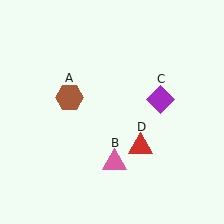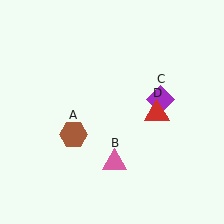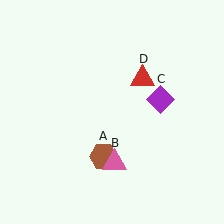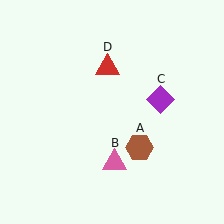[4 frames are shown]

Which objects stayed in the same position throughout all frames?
Pink triangle (object B) and purple diamond (object C) remained stationary.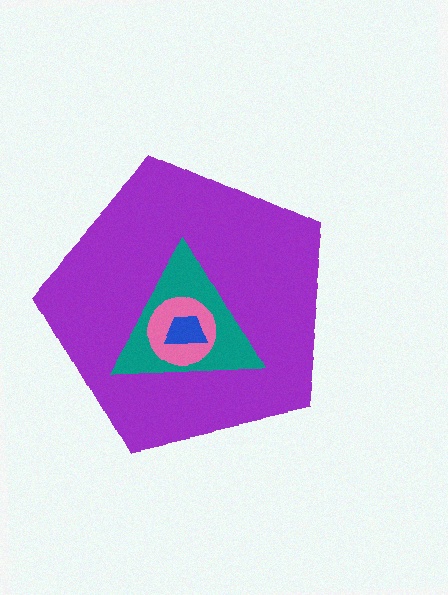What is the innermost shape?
The blue trapezoid.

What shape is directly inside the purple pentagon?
The teal triangle.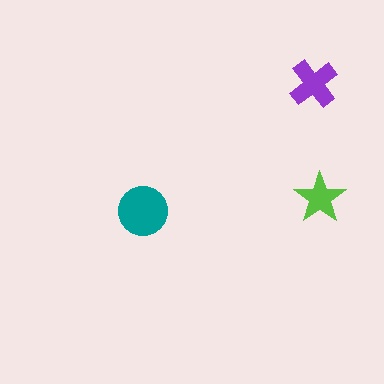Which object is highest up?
The purple cross is topmost.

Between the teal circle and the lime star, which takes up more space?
The teal circle.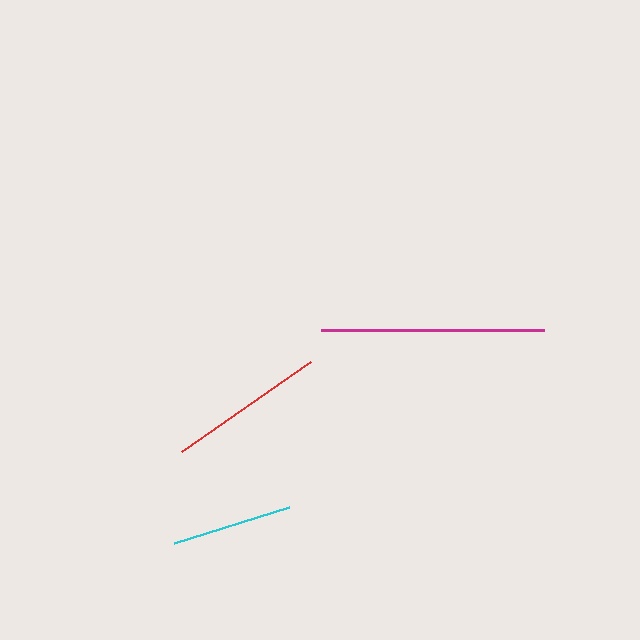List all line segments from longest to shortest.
From longest to shortest: magenta, red, cyan.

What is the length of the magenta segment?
The magenta segment is approximately 223 pixels long.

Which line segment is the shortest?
The cyan line is the shortest at approximately 120 pixels.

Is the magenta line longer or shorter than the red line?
The magenta line is longer than the red line.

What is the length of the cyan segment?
The cyan segment is approximately 120 pixels long.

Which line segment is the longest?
The magenta line is the longest at approximately 223 pixels.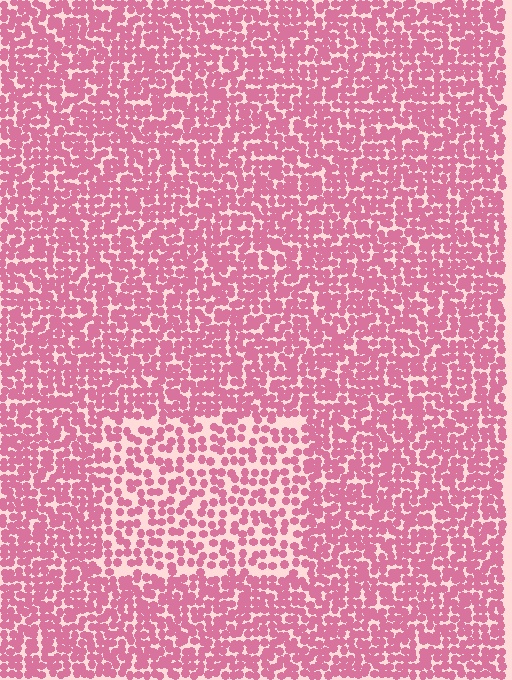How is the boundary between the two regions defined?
The boundary is defined by a change in element density (approximately 1.7x ratio). All elements are the same color, size, and shape.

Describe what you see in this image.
The image contains small pink elements arranged at two different densities. A rectangle-shaped region is visible where the elements are less densely packed than the surrounding area.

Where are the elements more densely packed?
The elements are more densely packed outside the rectangle boundary.